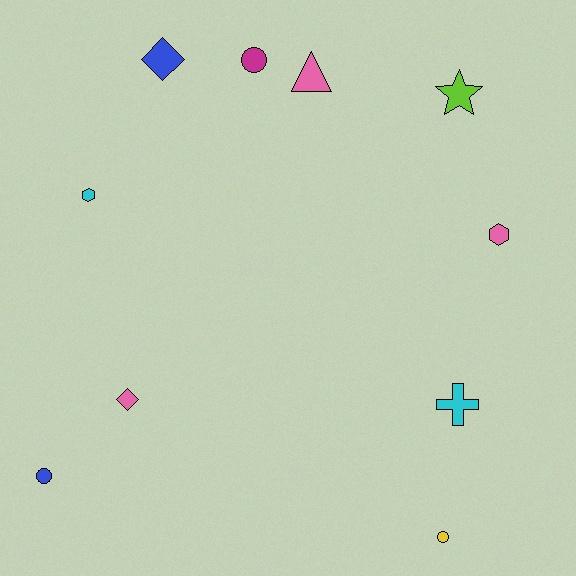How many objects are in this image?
There are 10 objects.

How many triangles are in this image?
There is 1 triangle.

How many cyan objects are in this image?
There are 2 cyan objects.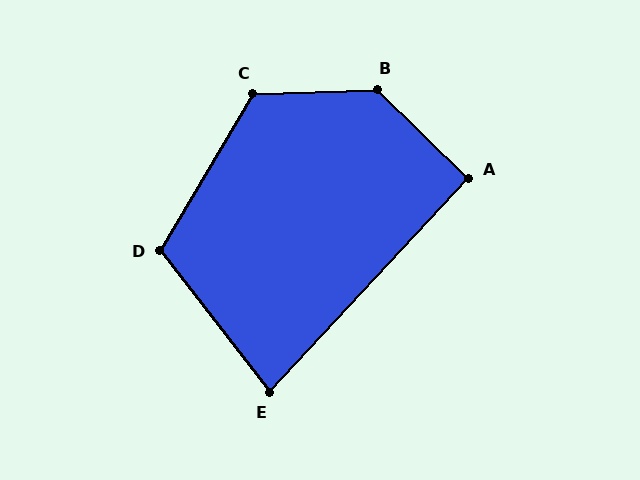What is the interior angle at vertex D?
Approximately 112 degrees (obtuse).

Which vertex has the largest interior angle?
B, at approximately 134 degrees.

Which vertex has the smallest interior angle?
E, at approximately 81 degrees.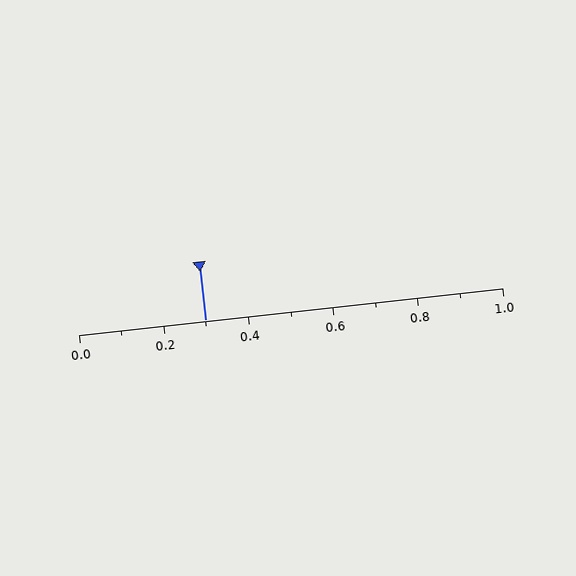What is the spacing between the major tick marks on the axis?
The major ticks are spaced 0.2 apart.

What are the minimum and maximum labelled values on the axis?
The axis runs from 0.0 to 1.0.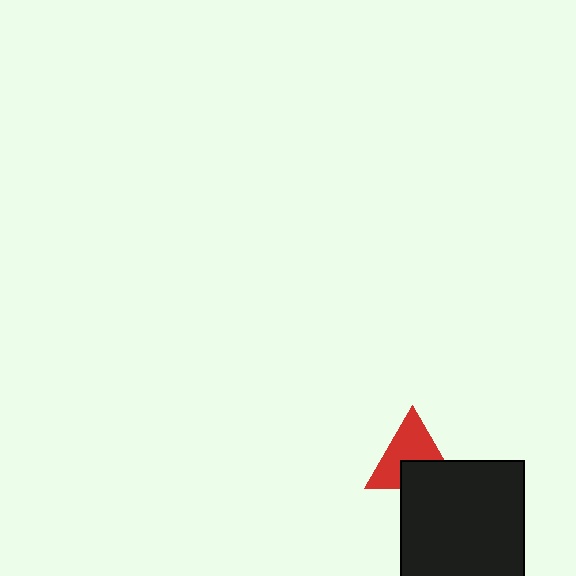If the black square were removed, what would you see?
You would see the complete red triangle.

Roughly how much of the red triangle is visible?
About half of it is visible (roughly 62%).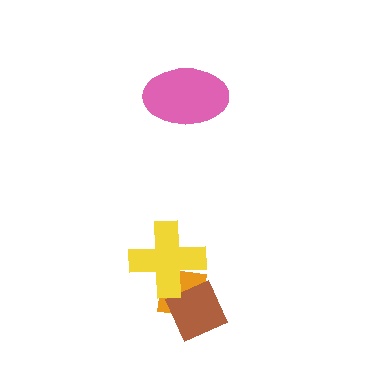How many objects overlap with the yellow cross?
2 objects overlap with the yellow cross.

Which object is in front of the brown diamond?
The yellow cross is in front of the brown diamond.